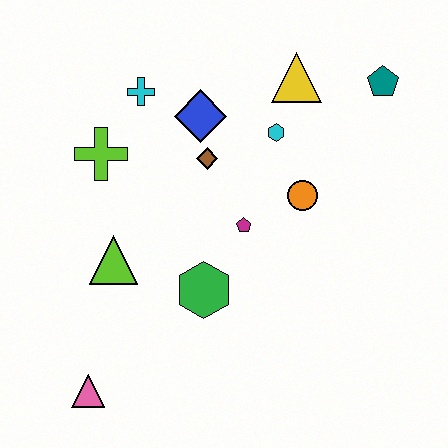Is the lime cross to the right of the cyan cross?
No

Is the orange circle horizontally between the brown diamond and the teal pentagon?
Yes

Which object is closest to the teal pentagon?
The yellow triangle is closest to the teal pentagon.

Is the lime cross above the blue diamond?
No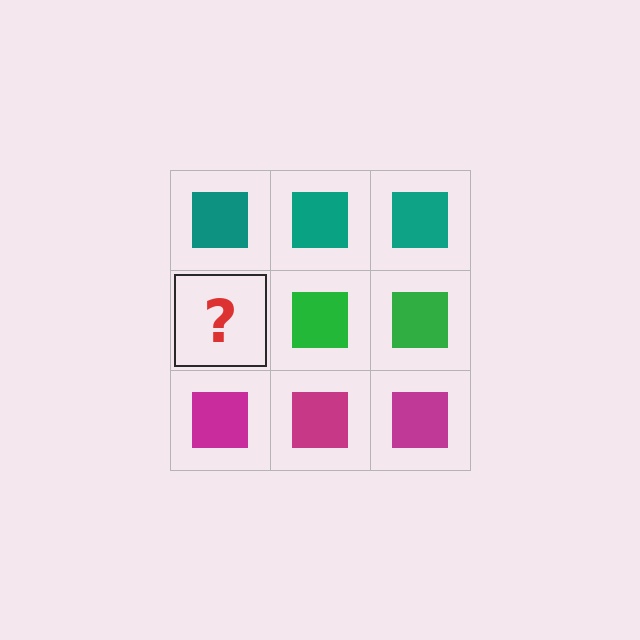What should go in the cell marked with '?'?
The missing cell should contain a green square.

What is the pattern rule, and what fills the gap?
The rule is that each row has a consistent color. The gap should be filled with a green square.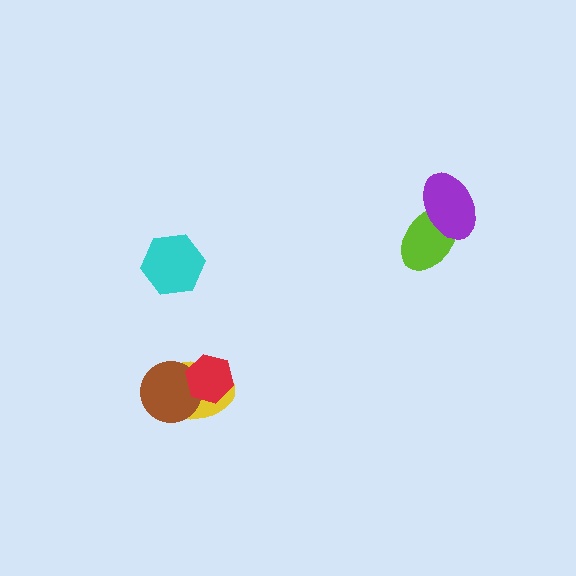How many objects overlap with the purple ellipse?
1 object overlaps with the purple ellipse.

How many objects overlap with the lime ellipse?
1 object overlaps with the lime ellipse.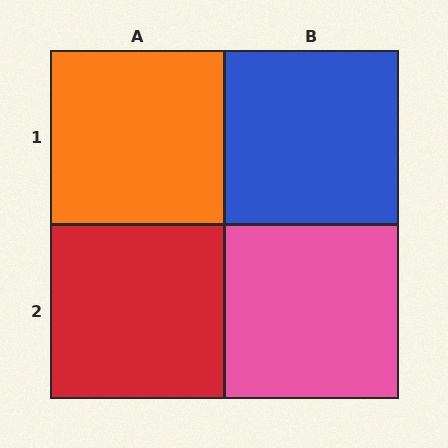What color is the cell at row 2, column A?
Red.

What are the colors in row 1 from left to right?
Orange, blue.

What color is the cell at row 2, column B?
Pink.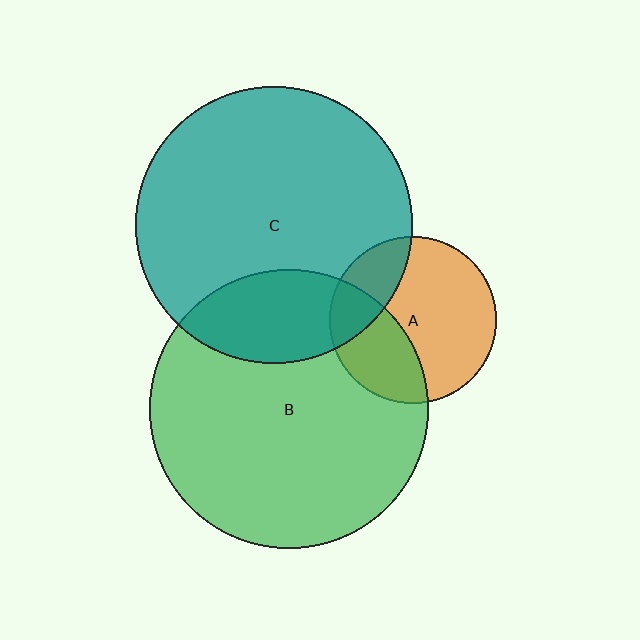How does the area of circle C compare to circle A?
Approximately 2.8 times.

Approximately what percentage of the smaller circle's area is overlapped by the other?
Approximately 25%.